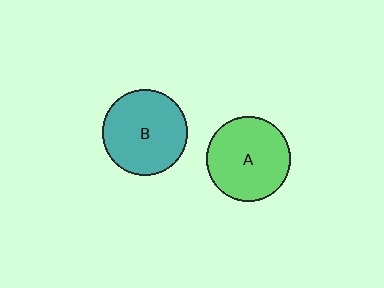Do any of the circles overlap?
No, none of the circles overlap.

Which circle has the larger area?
Circle B (teal).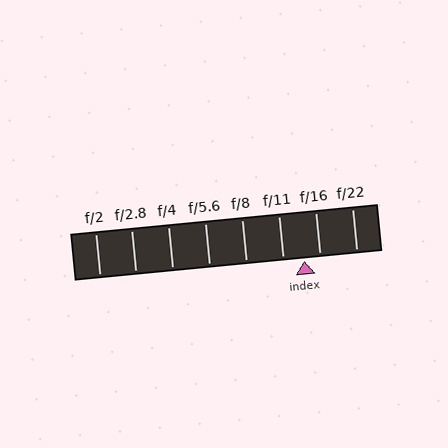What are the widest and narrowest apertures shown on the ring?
The widest aperture shown is f/2 and the narrowest is f/22.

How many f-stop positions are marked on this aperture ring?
There are 8 f-stop positions marked.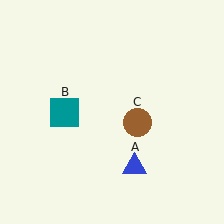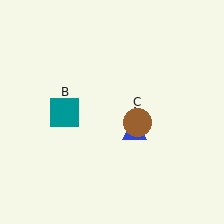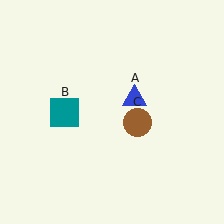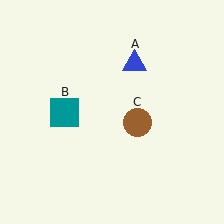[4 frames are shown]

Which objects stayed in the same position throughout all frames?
Teal square (object B) and brown circle (object C) remained stationary.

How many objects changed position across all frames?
1 object changed position: blue triangle (object A).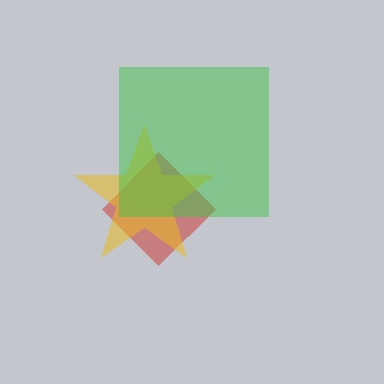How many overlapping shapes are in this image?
There are 3 overlapping shapes in the image.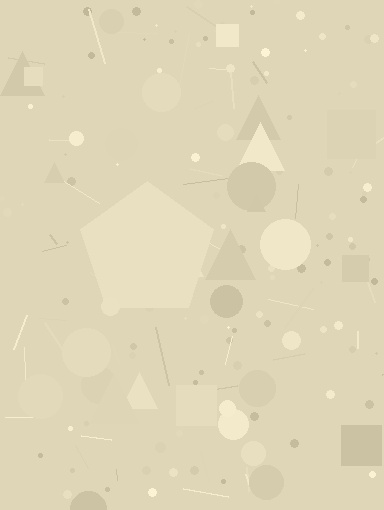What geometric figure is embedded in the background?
A pentagon is embedded in the background.